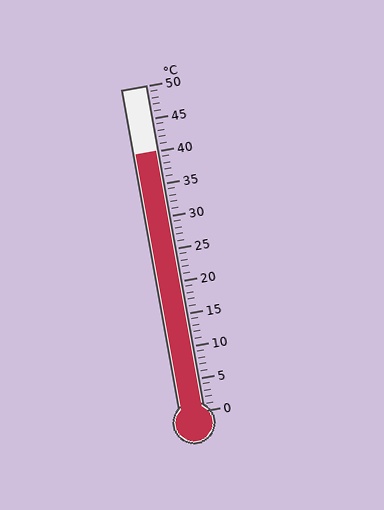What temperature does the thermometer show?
The thermometer shows approximately 40°C.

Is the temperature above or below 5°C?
The temperature is above 5°C.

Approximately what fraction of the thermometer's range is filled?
The thermometer is filled to approximately 80% of its range.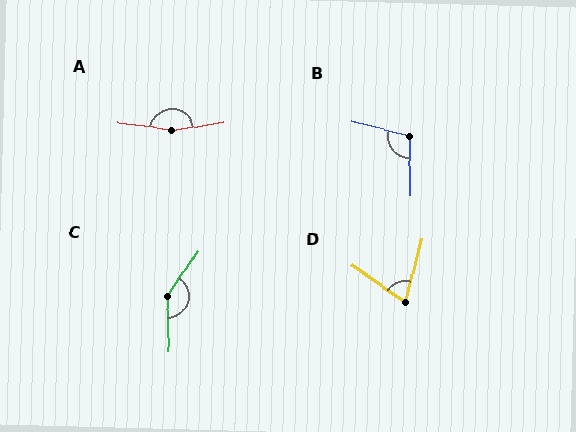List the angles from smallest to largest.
D (70°), B (104°), C (145°), A (164°).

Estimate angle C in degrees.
Approximately 145 degrees.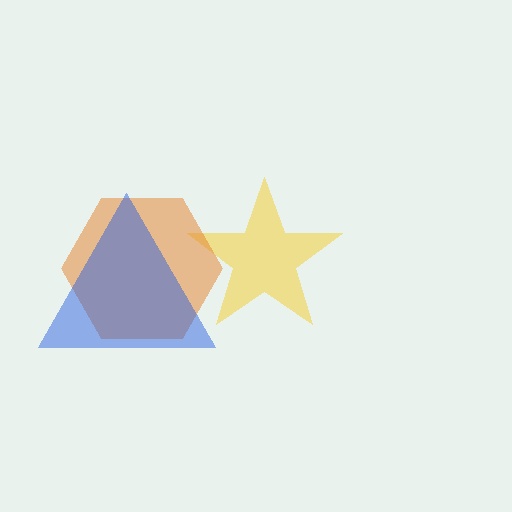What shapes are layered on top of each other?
The layered shapes are: a yellow star, an orange hexagon, a blue triangle.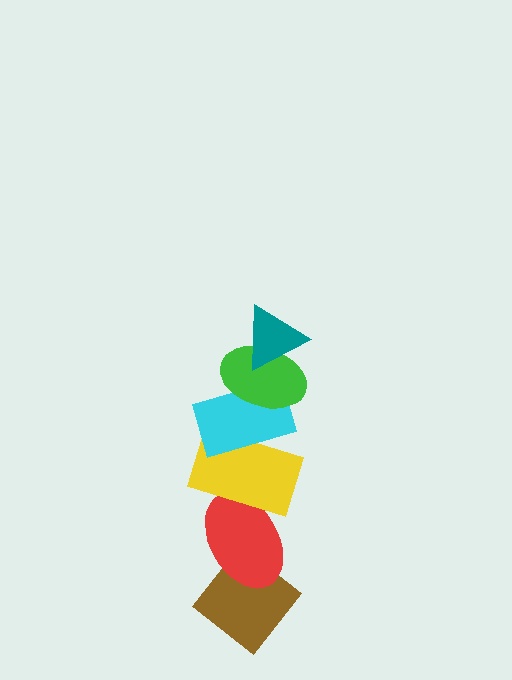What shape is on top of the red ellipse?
The yellow rectangle is on top of the red ellipse.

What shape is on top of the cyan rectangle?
The green ellipse is on top of the cyan rectangle.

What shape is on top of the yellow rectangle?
The cyan rectangle is on top of the yellow rectangle.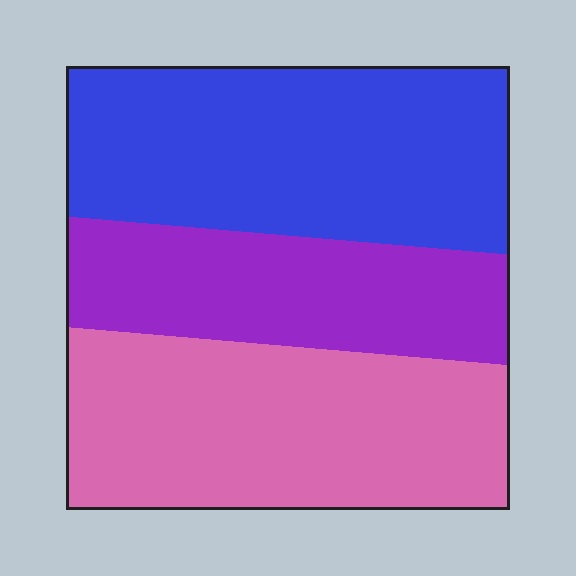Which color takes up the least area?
Purple, at roughly 25%.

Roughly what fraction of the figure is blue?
Blue covers about 40% of the figure.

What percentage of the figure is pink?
Pink covers roughly 35% of the figure.